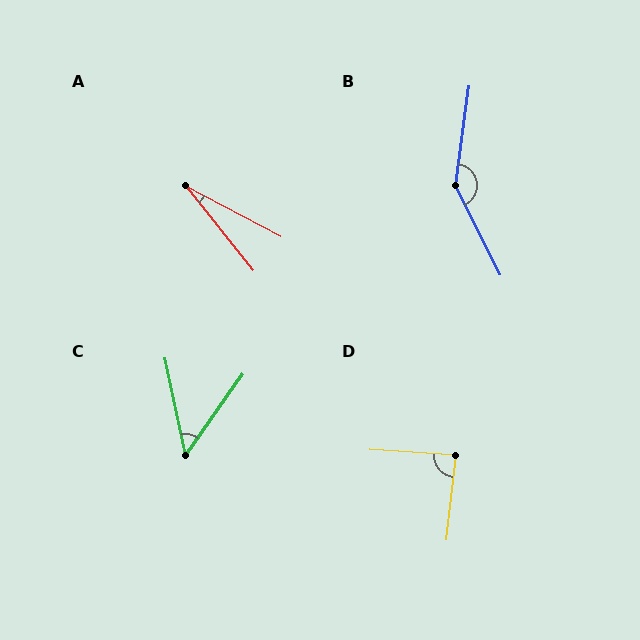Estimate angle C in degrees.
Approximately 47 degrees.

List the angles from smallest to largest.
A (24°), C (47°), D (87°), B (146°).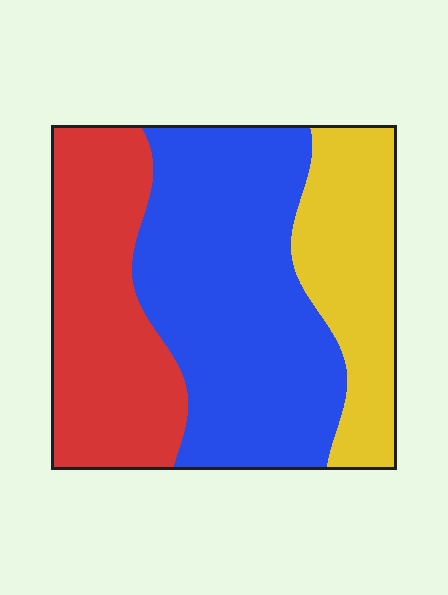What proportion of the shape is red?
Red covers about 30% of the shape.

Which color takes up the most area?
Blue, at roughly 45%.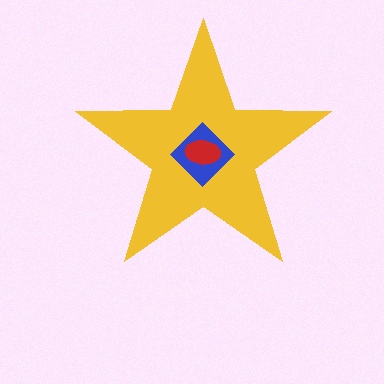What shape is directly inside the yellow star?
The blue diamond.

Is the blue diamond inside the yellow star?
Yes.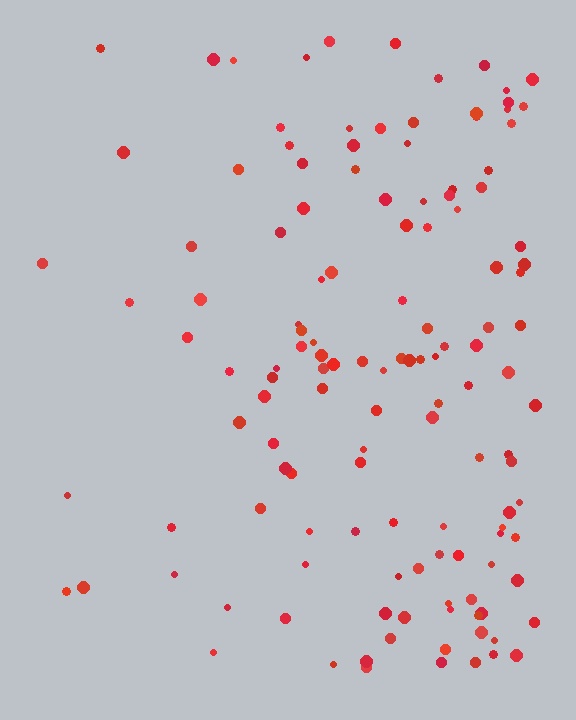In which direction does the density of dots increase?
From left to right, with the right side densest.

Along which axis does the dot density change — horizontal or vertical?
Horizontal.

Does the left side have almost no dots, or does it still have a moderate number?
Still a moderate number, just noticeably fewer than the right.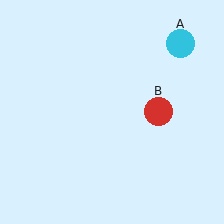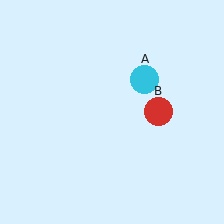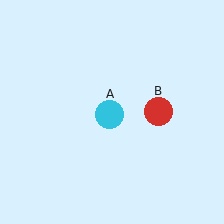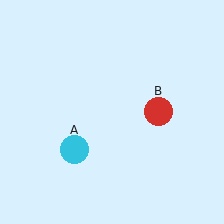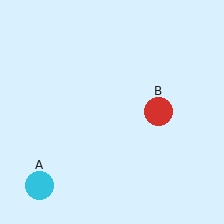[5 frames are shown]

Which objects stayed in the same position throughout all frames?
Red circle (object B) remained stationary.